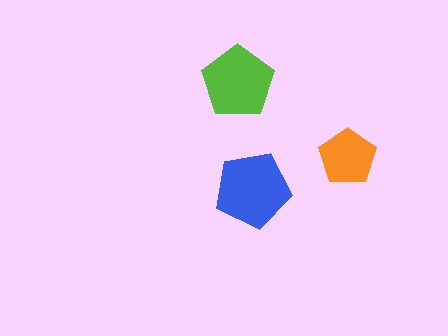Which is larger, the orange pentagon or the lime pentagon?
The lime one.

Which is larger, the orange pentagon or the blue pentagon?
The blue one.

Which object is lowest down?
The blue pentagon is bottommost.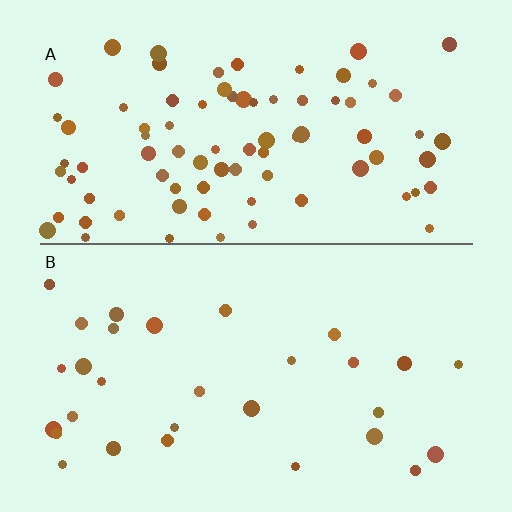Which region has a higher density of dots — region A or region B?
A (the top).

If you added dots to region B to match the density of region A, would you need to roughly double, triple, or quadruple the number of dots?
Approximately triple.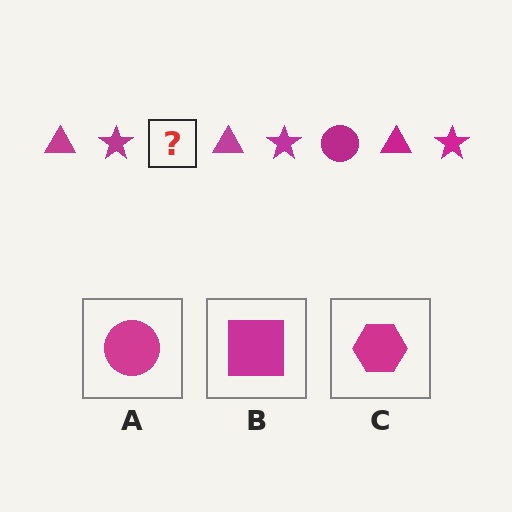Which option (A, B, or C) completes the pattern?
A.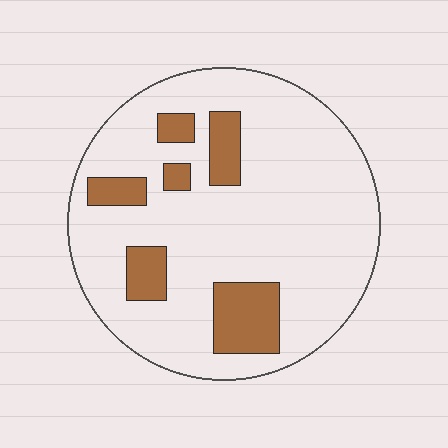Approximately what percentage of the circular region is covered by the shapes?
Approximately 15%.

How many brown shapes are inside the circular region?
6.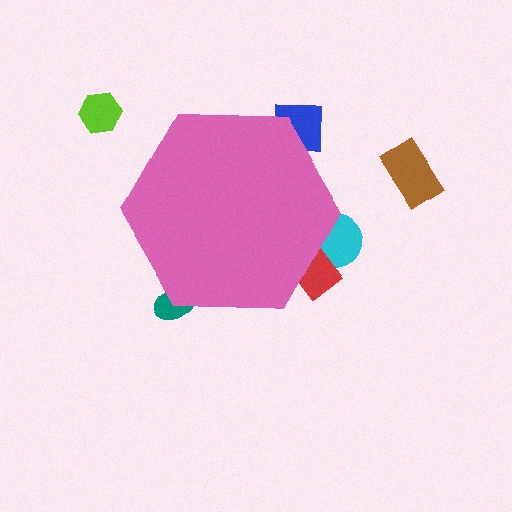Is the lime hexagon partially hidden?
No, the lime hexagon is fully visible.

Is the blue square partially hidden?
Yes, the blue square is partially hidden behind the pink hexagon.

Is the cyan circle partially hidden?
Yes, the cyan circle is partially hidden behind the pink hexagon.